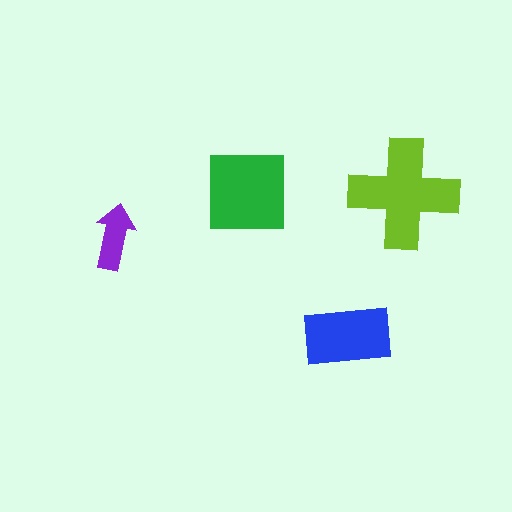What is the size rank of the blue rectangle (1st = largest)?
3rd.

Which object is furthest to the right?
The lime cross is rightmost.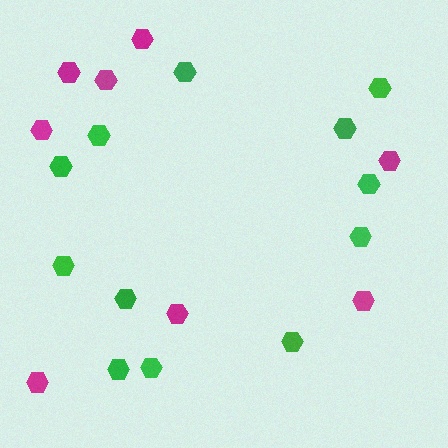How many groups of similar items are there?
There are 2 groups: one group of green hexagons (12) and one group of magenta hexagons (8).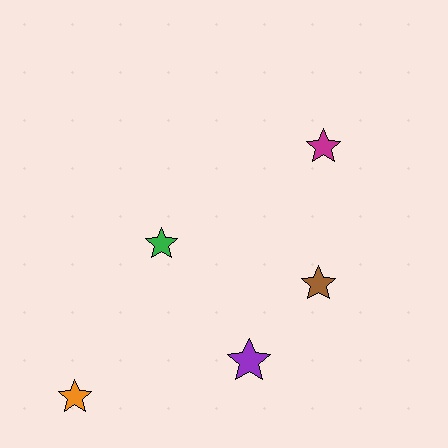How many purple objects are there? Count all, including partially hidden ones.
There is 1 purple object.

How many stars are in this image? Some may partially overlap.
There are 5 stars.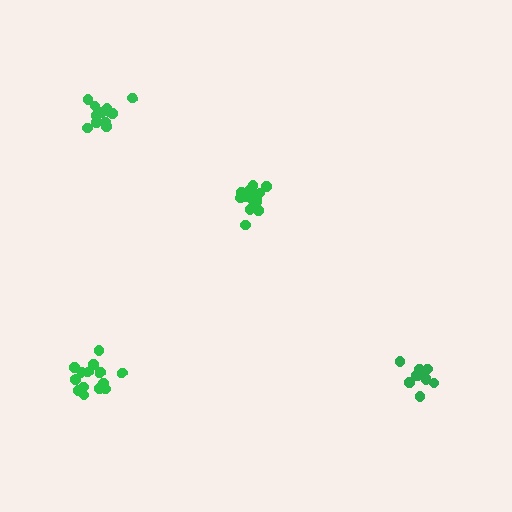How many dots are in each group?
Group 1: 14 dots, Group 2: 12 dots, Group 3: 15 dots, Group 4: 10 dots (51 total).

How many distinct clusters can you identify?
There are 4 distinct clusters.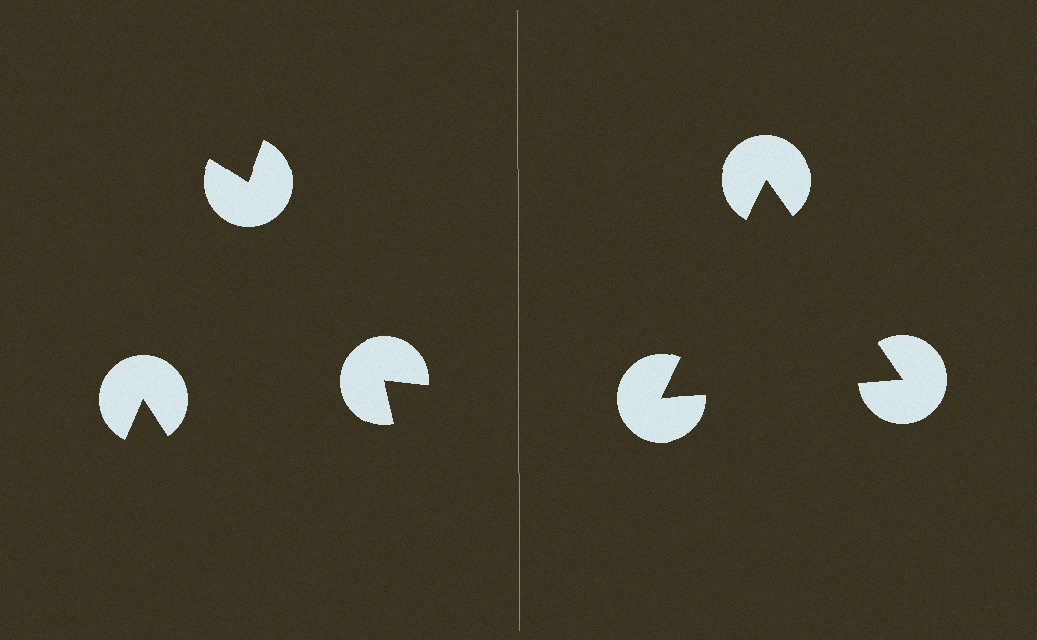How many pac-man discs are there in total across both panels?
6 — 3 on each side.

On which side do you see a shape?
An illusory triangle appears on the right side. On the left side the wedge cuts are rotated, so no coherent shape forms.